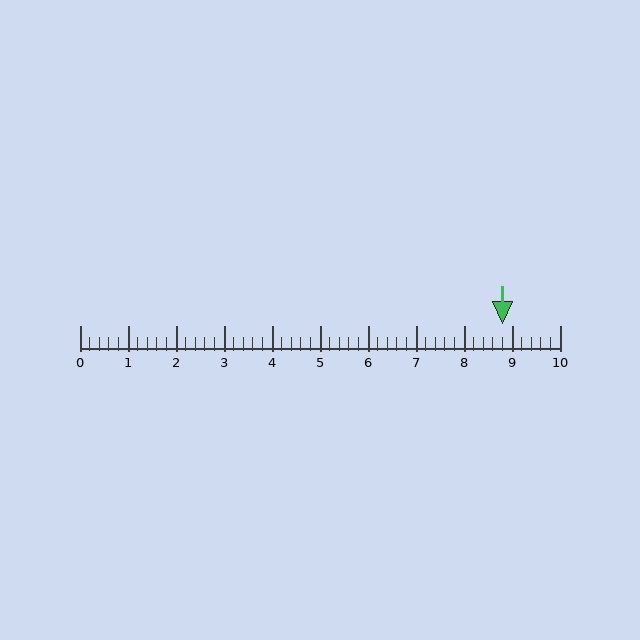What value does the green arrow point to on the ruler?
The green arrow points to approximately 8.8.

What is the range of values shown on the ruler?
The ruler shows values from 0 to 10.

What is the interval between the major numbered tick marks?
The major tick marks are spaced 1 units apart.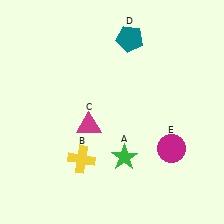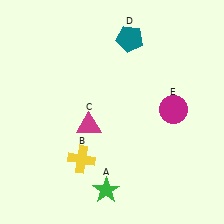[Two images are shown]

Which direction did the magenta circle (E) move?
The magenta circle (E) moved up.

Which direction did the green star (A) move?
The green star (A) moved down.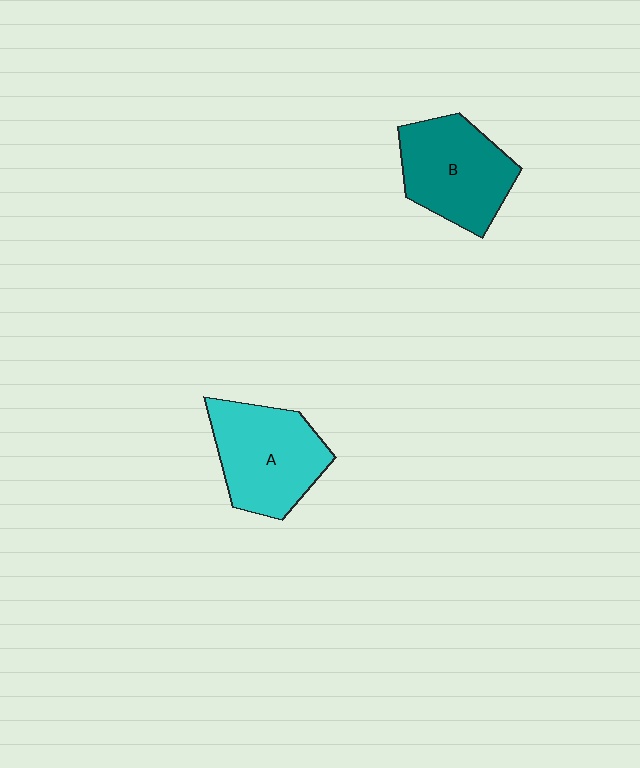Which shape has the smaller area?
Shape B (teal).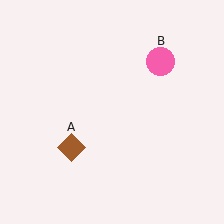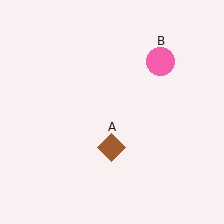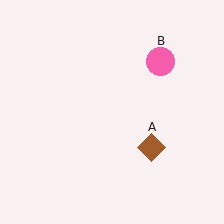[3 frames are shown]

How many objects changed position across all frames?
1 object changed position: brown diamond (object A).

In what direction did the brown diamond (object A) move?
The brown diamond (object A) moved right.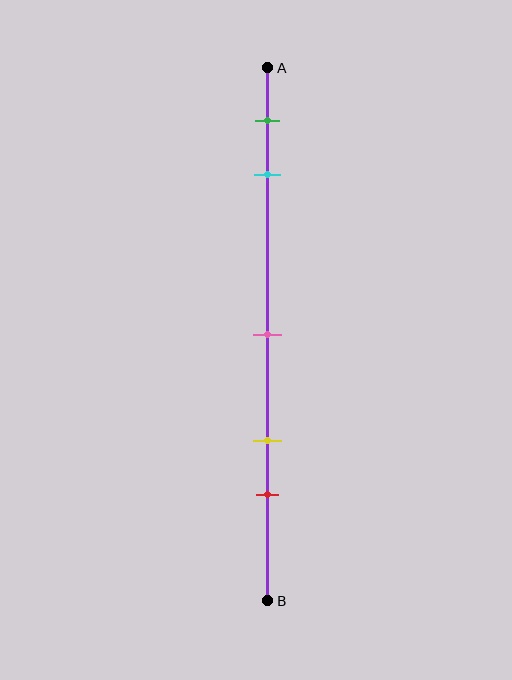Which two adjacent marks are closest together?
The green and cyan marks are the closest adjacent pair.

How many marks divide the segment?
There are 5 marks dividing the segment.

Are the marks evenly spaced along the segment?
No, the marks are not evenly spaced.